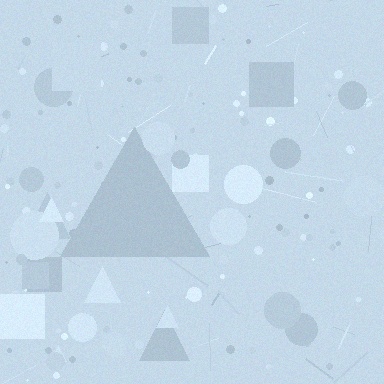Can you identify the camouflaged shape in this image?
The camouflaged shape is a triangle.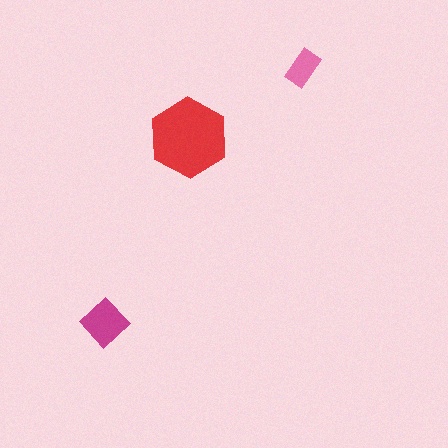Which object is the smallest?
The pink rectangle.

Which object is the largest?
The red hexagon.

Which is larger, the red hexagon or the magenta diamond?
The red hexagon.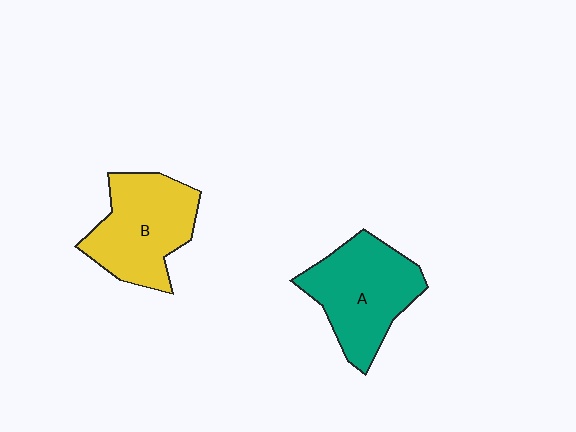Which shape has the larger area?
Shape A (teal).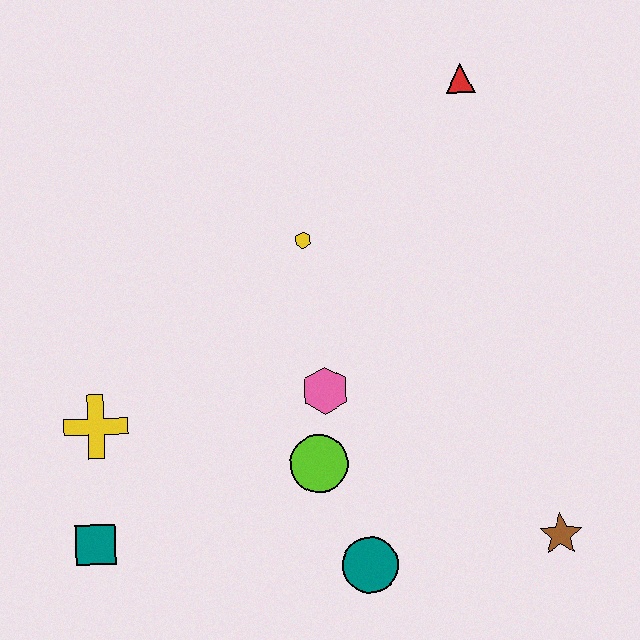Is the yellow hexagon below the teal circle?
No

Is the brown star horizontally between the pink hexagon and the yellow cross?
No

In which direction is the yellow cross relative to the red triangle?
The yellow cross is to the left of the red triangle.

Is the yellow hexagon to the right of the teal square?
Yes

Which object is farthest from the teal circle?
The red triangle is farthest from the teal circle.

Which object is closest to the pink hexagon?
The lime circle is closest to the pink hexagon.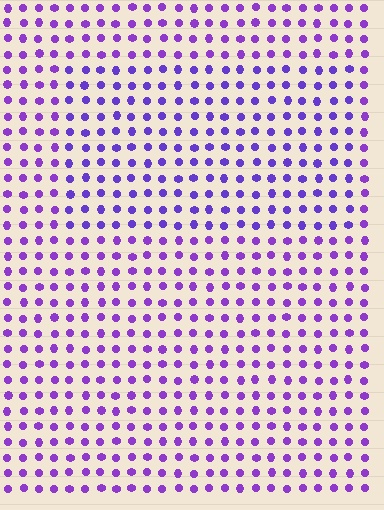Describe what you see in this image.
The image is filled with small purple elements in a uniform arrangement. A rectangle-shaped region is visible where the elements are tinted to a slightly different hue, forming a subtle color boundary.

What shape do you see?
I see a rectangle.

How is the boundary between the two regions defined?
The boundary is defined purely by a slight shift in hue (about 17 degrees). Spacing, size, and orientation are identical on both sides.